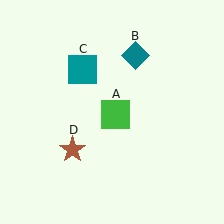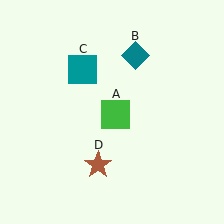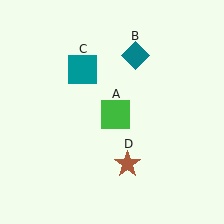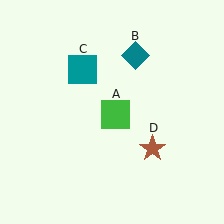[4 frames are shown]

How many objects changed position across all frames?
1 object changed position: brown star (object D).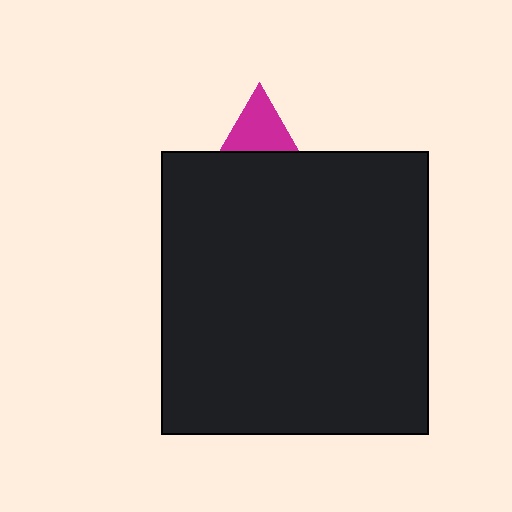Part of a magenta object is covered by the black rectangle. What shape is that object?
It is a triangle.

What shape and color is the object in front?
The object in front is a black rectangle.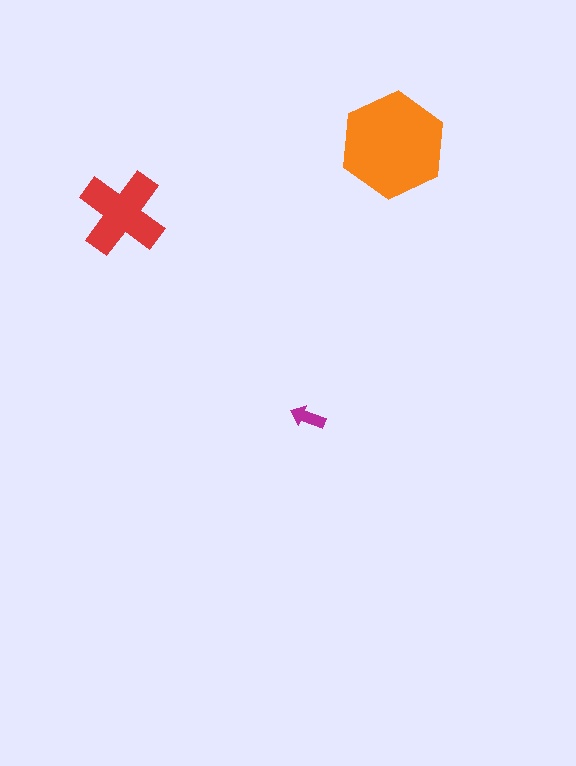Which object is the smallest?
The magenta arrow.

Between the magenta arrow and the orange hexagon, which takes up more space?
The orange hexagon.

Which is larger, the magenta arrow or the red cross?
The red cross.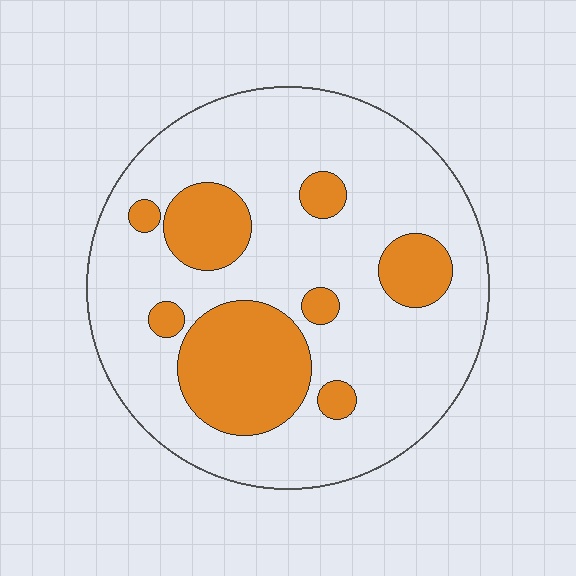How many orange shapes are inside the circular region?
8.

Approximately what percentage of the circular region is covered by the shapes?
Approximately 25%.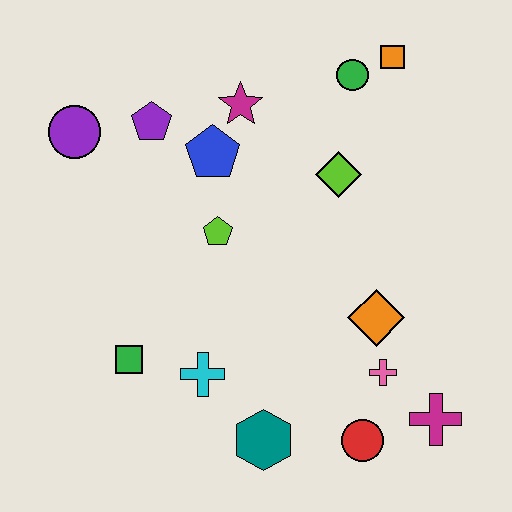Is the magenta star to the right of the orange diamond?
No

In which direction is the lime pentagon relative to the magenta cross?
The lime pentagon is to the left of the magenta cross.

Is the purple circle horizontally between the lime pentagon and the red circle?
No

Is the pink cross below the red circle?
No